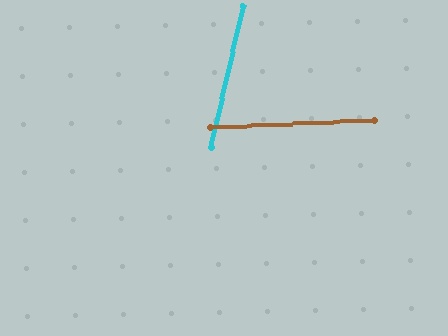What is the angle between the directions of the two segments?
Approximately 75 degrees.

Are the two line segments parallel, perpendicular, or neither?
Neither parallel nor perpendicular — they differ by about 75°.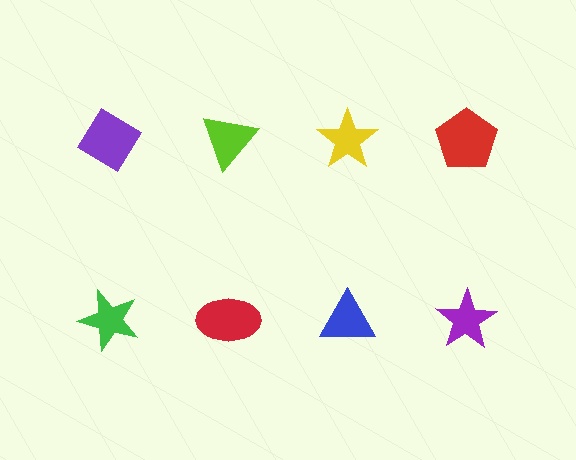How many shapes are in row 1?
4 shapes.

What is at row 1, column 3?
A yellow star.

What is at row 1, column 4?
A red pentagon.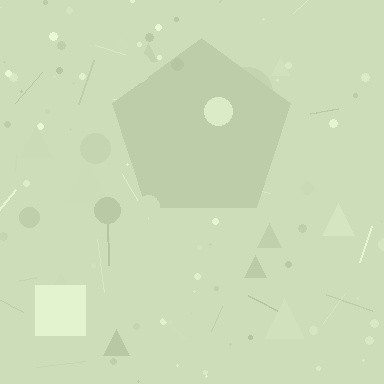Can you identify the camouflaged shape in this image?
The camouflaged shape is a pentagon.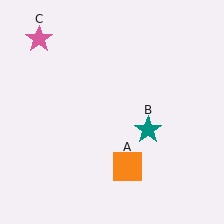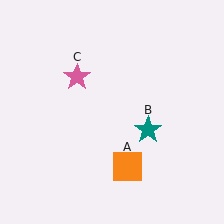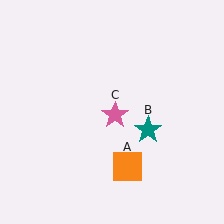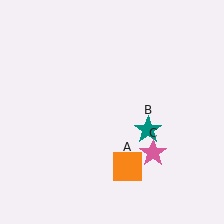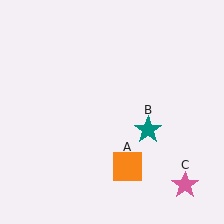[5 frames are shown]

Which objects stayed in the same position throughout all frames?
Orange square (object A) and teal star (object B) remained stationary.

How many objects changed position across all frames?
1 object changed position: pink star (object C).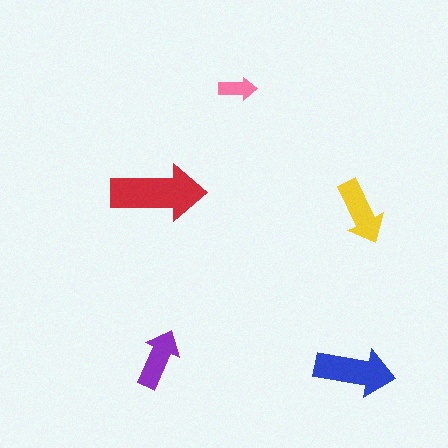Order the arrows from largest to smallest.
the red one, the blue one, the yellow one, the purple one, the pink one.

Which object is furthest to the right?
The yellow arrow is rightmost.